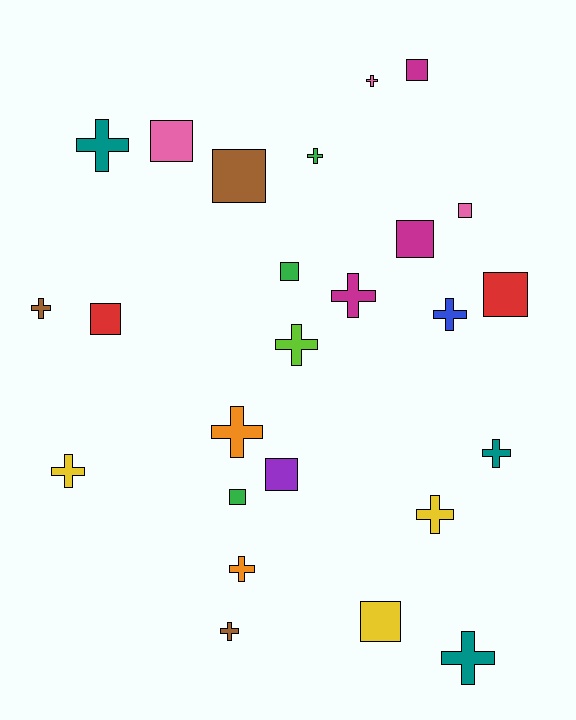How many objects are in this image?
There are 25 objects.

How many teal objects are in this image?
There are 3 teal objects.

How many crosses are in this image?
There are 14 crosses.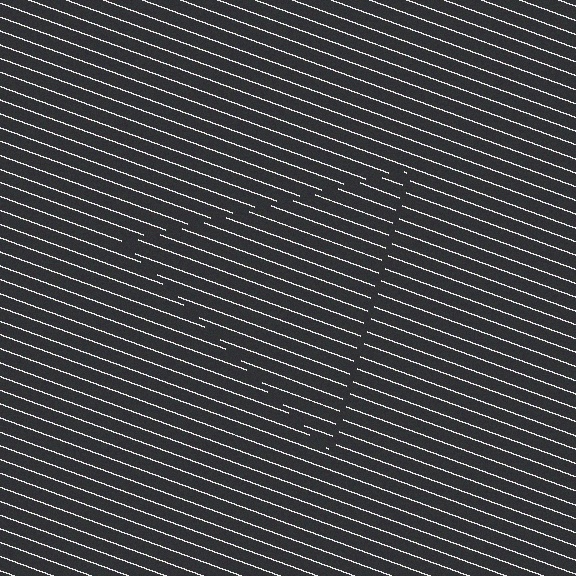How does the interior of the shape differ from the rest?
The interior of the shape contains the same grating, shifted by half a period — the contour is defined by the phase discontinuity where line-ends from the inner and outer gratings abut.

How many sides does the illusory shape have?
3 sides — the line-ends trace a triangle.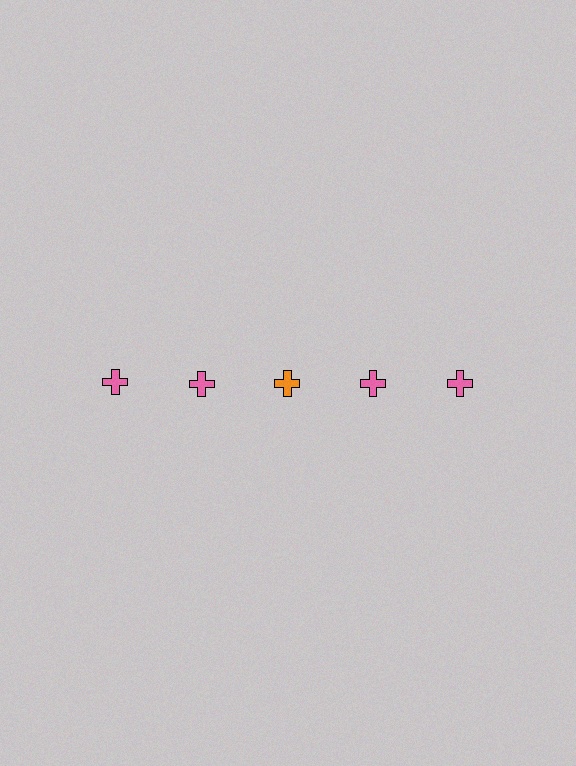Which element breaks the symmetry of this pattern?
The orange cross in the top row, center column breaks the symmetry. All other shapes are pink crosses.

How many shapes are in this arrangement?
There are 5 shapes arranged in a grid pattern.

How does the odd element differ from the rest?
It has a different color: orange instead of pink.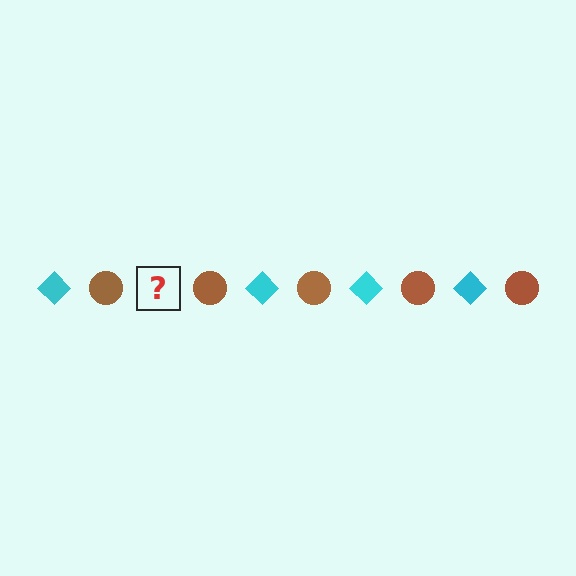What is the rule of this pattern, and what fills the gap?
The rule is that the pattern alternates between cyan diamond and brown circle. The gap should be filled with a cyan diamond.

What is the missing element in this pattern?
The missing element is a cyan diamond.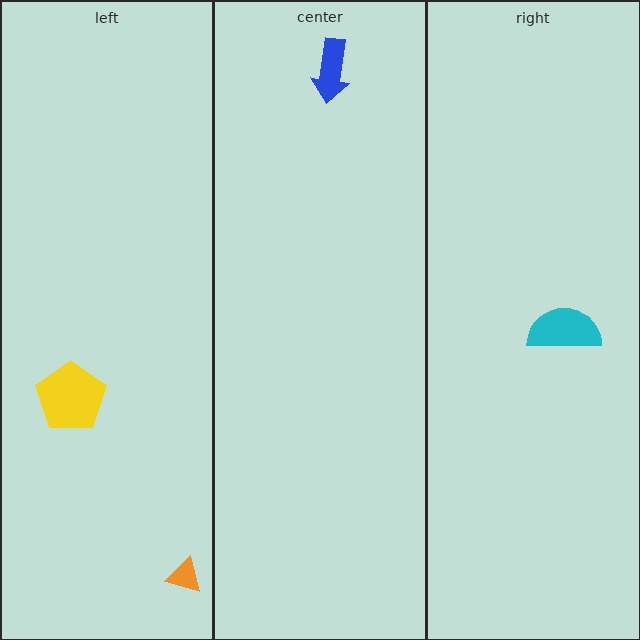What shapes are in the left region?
The yellow pentagon, the orange triangle.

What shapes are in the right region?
The cyan semicircle.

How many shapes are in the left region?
2.